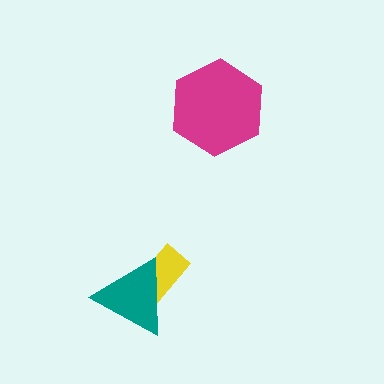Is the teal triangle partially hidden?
No, no other shape covers it.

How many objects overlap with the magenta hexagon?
0 objects overlap with the magenta hexagon.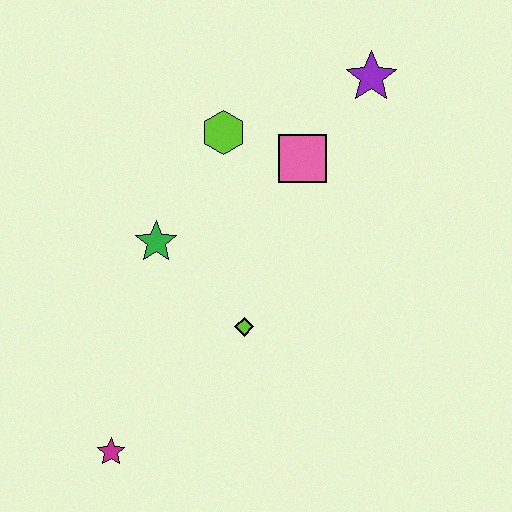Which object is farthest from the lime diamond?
The purple star is farthest from the lime diamond.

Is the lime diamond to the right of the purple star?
No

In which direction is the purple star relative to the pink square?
The purple star is above the pink square.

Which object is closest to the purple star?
The pink square is closest to the purple star.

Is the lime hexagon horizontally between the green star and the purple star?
Yes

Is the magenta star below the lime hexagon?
Yes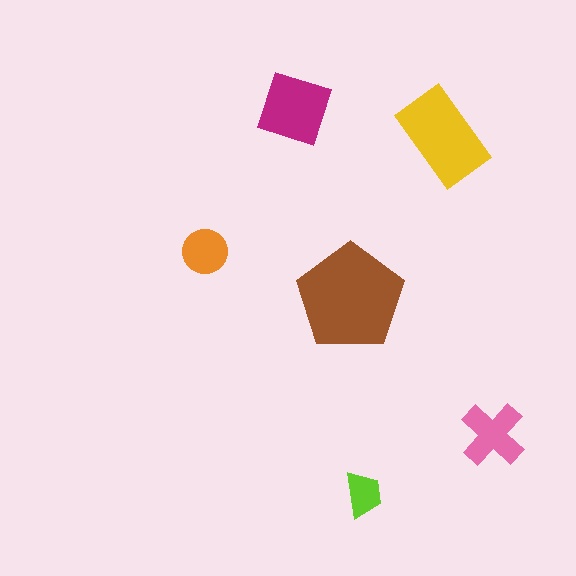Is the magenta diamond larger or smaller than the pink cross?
Larger.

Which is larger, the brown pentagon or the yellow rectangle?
The brown pentagon.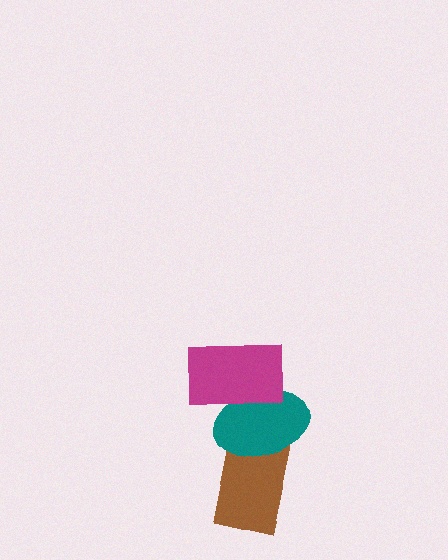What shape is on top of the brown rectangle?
The teal ellipse is on top of the brown rectangle.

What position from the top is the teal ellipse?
The teal ellipse is 2nd from the top.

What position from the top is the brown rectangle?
The brown rectangle is 3rd from the top.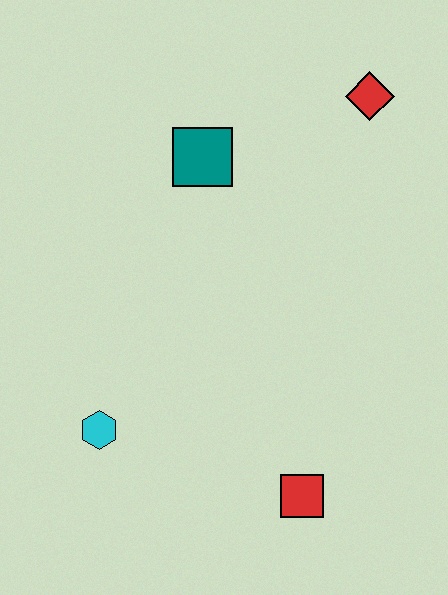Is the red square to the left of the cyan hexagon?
No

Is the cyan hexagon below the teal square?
Yes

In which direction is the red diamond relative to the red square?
The red diamond is above the red square.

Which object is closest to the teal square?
The red diamond is closest to the teal square.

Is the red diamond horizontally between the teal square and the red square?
No